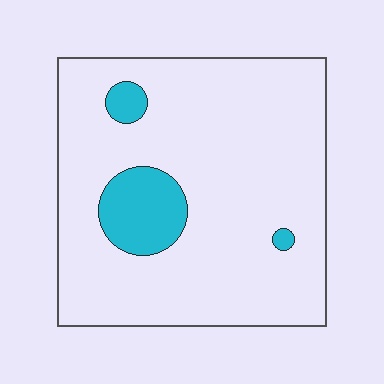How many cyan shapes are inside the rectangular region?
3.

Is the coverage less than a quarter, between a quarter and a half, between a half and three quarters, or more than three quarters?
Less than a quarter.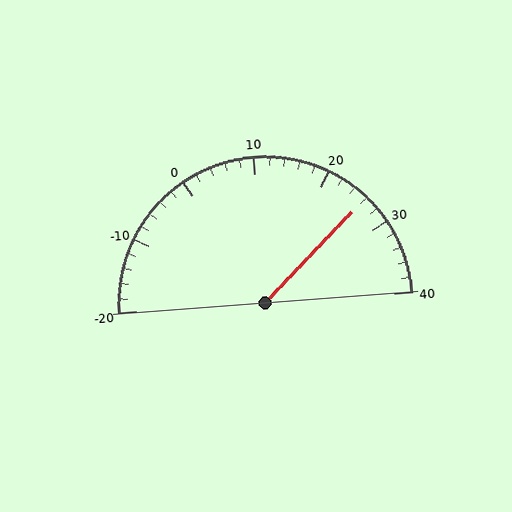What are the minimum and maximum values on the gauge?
The gauge ranges from -20 to 40.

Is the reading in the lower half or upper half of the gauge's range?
The reading is in the upper half of the range (-20 to 40).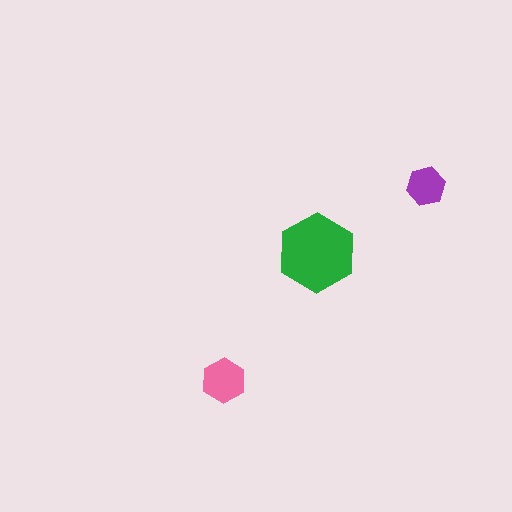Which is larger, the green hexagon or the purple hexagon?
The green one.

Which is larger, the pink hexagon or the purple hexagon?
The pink one.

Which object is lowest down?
The pink hexagon is bottommost.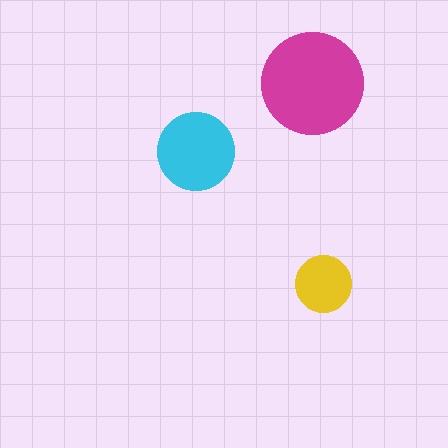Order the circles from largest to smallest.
the magenta one, the cyan one, the yellow one.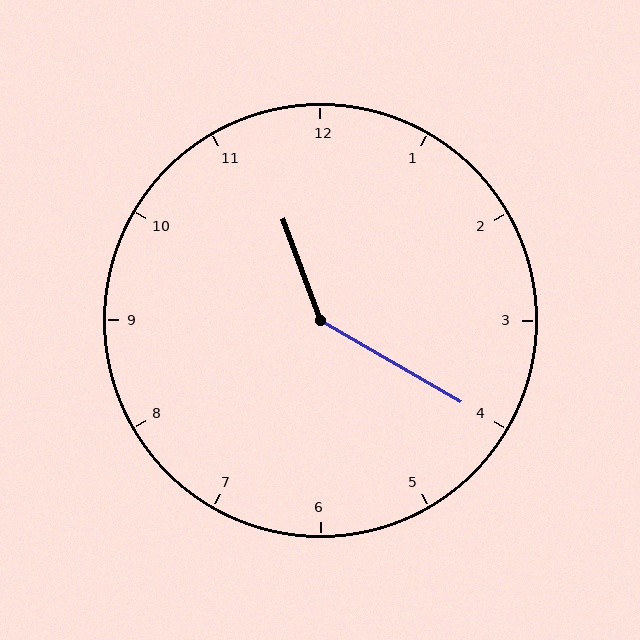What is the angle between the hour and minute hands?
Approximately 140 degrees.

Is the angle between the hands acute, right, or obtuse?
It is obtuse.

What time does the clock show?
11:20.